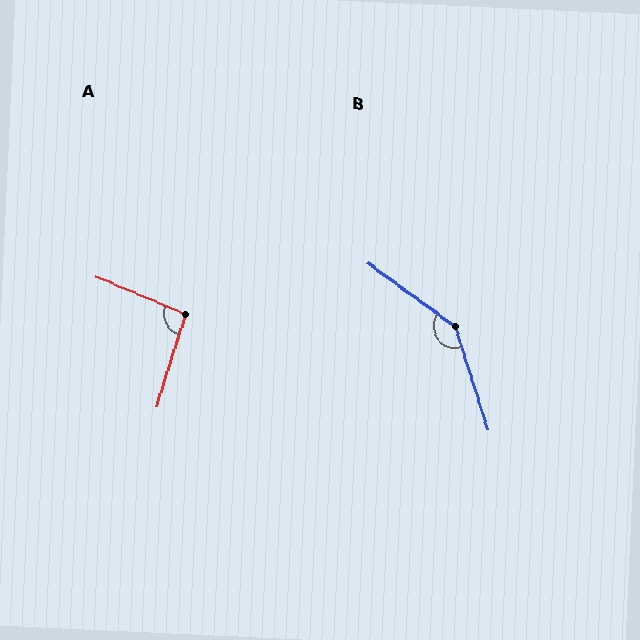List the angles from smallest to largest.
A (95°), B (143°).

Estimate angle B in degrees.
Approximately 143 degrees.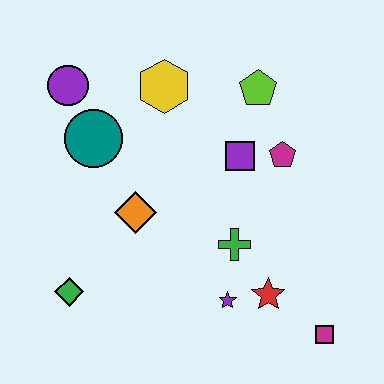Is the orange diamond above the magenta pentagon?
No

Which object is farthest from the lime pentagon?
The green diamond is farthest from the lime pentagon.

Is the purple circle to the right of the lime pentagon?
No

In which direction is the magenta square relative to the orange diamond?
The magenta square is to the right of the orange diamond.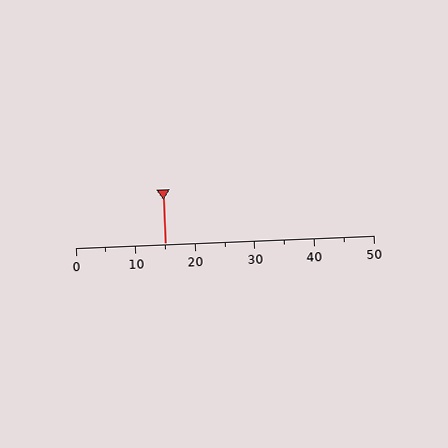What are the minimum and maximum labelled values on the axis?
The axis runs from 0 to 50.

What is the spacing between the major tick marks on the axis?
The major ticks are spaced 10 apart.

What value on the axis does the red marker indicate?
The marker indicates approximately 15.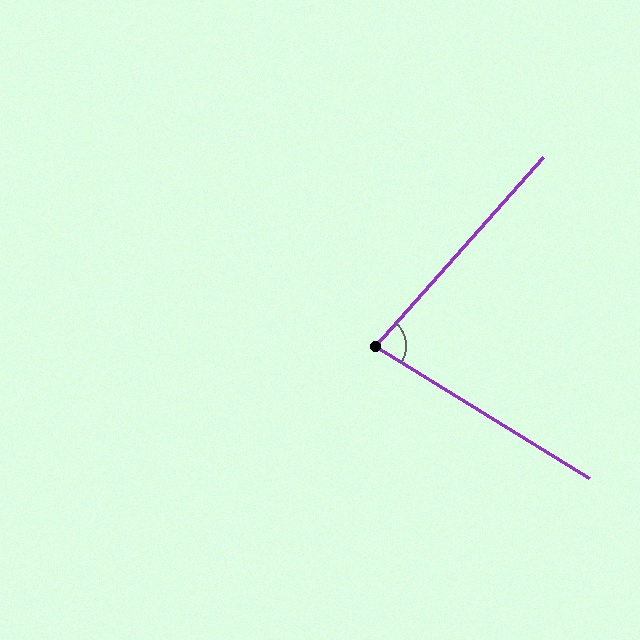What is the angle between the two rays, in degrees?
Approximately 80 degrees.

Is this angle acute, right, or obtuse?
It is acute.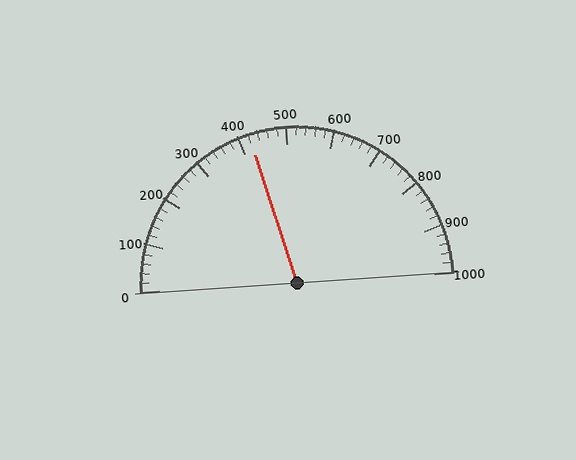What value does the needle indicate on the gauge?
The needle indicates approximately 420.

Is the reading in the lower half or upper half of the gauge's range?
The reading is in the lower half of the range (0 to 1000).